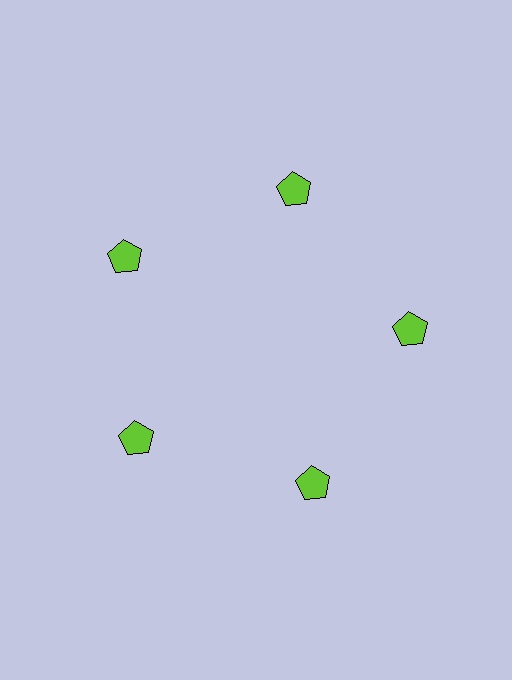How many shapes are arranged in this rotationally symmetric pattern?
There are 5 shapes, arranged in 5 groups of 1.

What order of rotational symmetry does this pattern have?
This pattern has 5-fold rotational symmetry.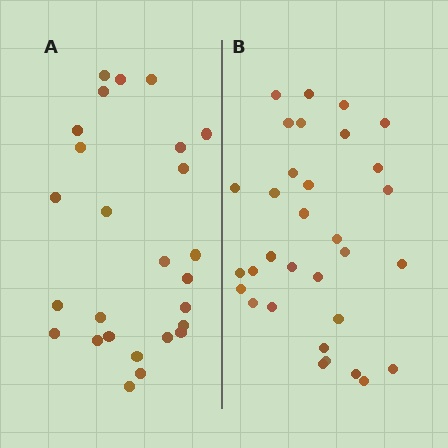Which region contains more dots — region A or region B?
Region B (the right region) has more dots.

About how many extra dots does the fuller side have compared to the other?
Region B has about 6 more dots than region A.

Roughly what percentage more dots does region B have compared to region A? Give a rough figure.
About 25% more.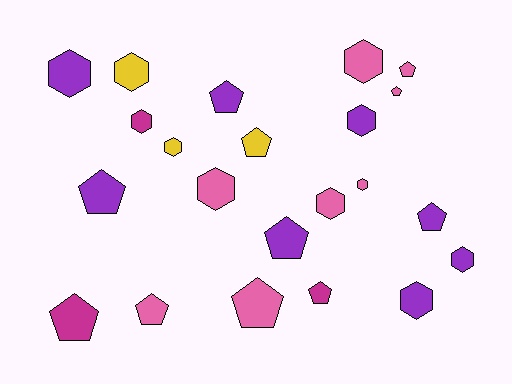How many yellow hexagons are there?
There are 2 yellow hexagons.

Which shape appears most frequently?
Hexagon, with 11 objects.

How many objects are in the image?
There are 22 objects.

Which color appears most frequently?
Pink, with 8 objects.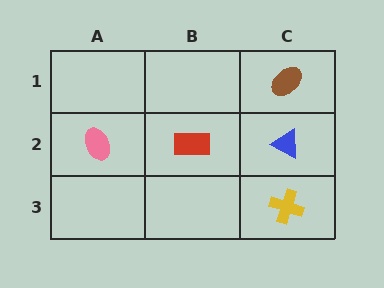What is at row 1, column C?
A brown ellipse.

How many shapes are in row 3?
1 shape.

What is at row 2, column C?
A blue triangle.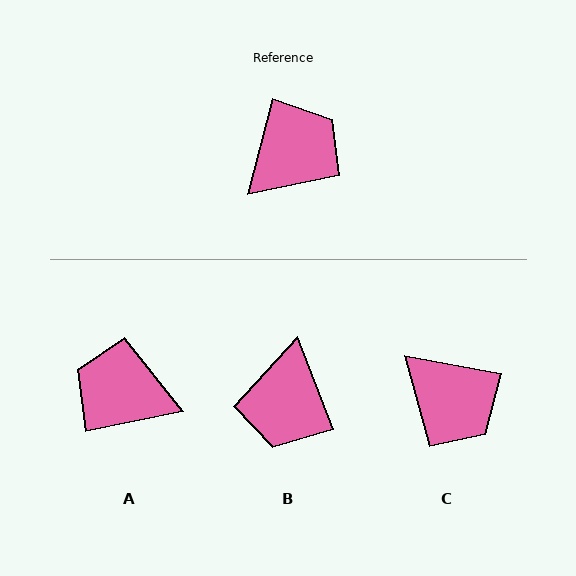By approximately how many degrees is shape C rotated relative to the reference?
Approximately 86 degrees clockwise.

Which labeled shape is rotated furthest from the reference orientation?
B, about 144 degrees away.